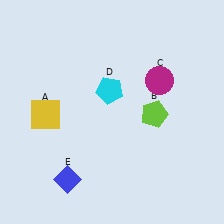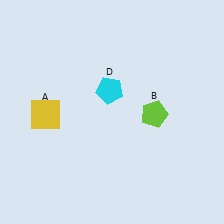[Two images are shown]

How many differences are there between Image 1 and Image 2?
There are 2 differences between the two images.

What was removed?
The blue diamond (E), the magenta circle (C) were removed in Image 2.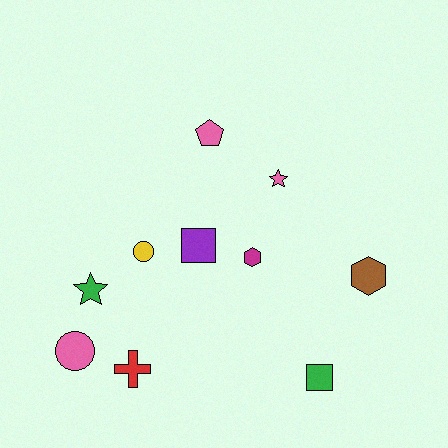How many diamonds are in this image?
There are no diamonds.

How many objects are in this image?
There are 10 objects.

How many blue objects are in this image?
There are no blue objects.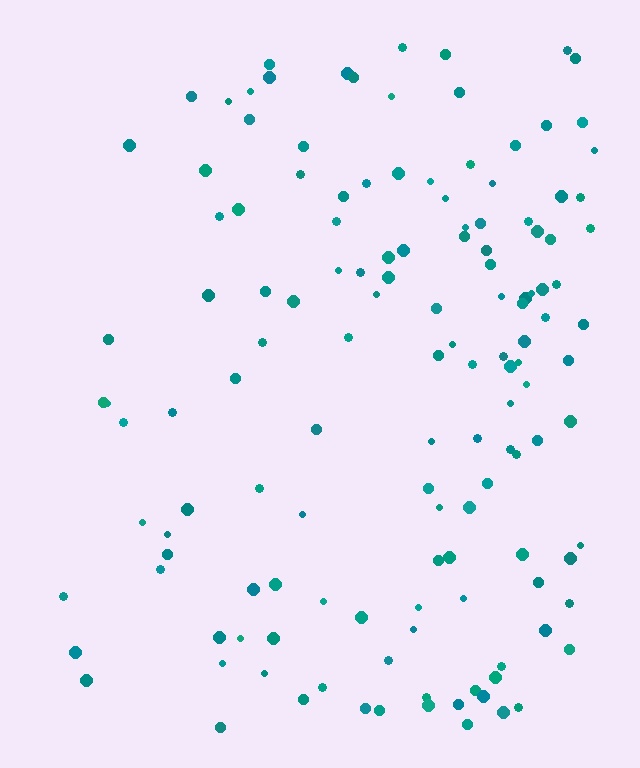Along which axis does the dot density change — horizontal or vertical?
Horizontal.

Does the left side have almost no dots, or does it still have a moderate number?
Still a moderate number, just noticeably fewer than the right.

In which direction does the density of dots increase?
From left to right, with the right side densest.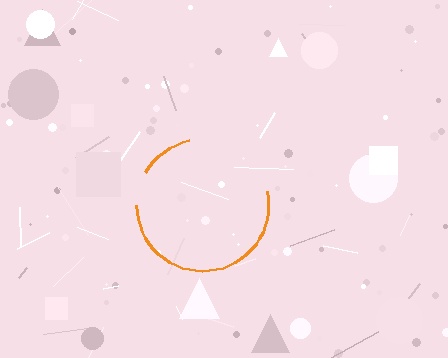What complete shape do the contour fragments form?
The contour fragments form a circle.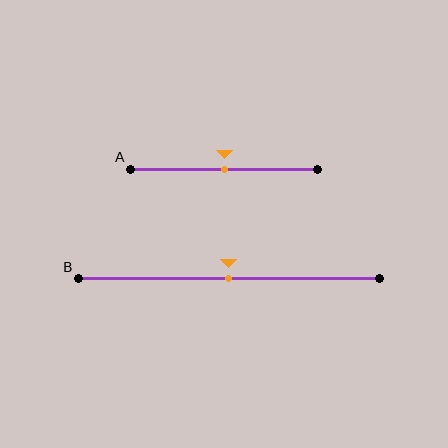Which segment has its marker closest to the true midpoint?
Segment A has its marker closest to the true midpoint.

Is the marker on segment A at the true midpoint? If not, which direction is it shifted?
Yes, the marker on segment A is at the true midpoint.